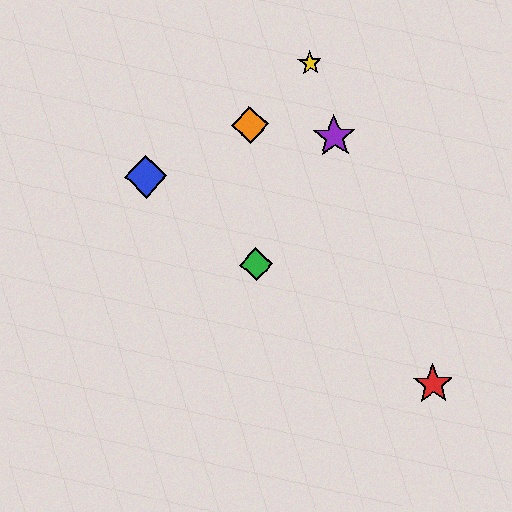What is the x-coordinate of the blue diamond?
The blue diamond is at x≈146.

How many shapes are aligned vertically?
2 shapes (the green diamond, the orange diamond) are aligned vertically.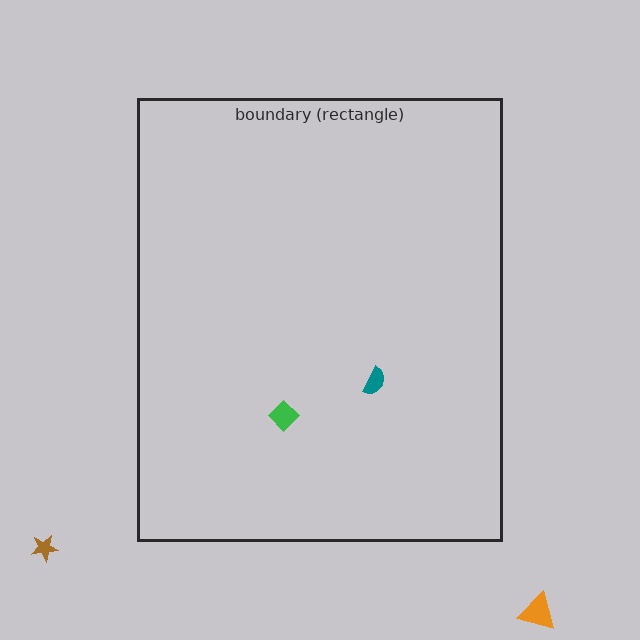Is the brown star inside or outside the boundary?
Outside.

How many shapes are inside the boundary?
2 inside, 2 outside.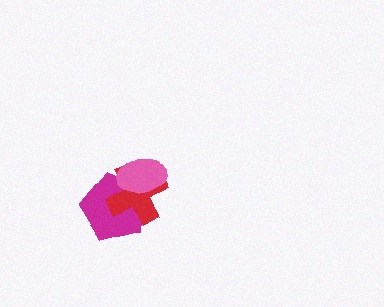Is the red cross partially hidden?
Yes, it is partially covered by another shape.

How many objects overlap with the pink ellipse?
2 objects overlap with the pink ellipse.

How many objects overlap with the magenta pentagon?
2 objects overlap with the magenta pentagon.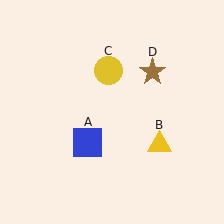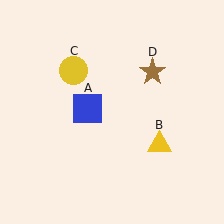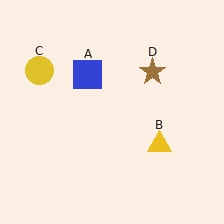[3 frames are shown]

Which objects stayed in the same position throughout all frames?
Yellow triangle (object B) and brown star (object D) remained stationary.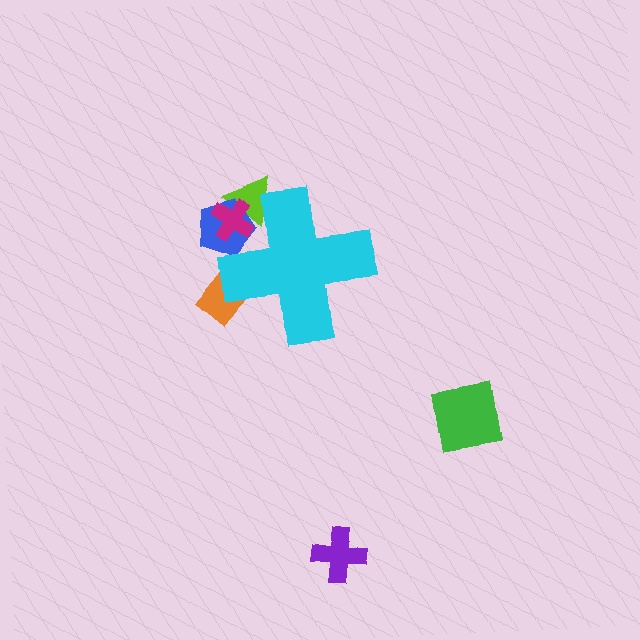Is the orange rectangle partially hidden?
Yes, the orange rectangle is partially hidden behind the cyan cross.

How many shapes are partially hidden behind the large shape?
4 shapes are partially hidden.